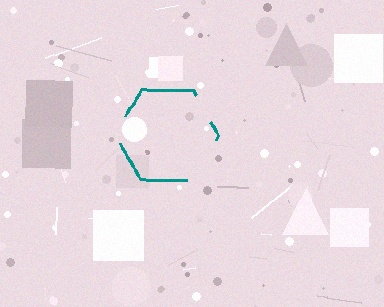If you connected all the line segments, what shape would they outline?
They would outline a hexagon.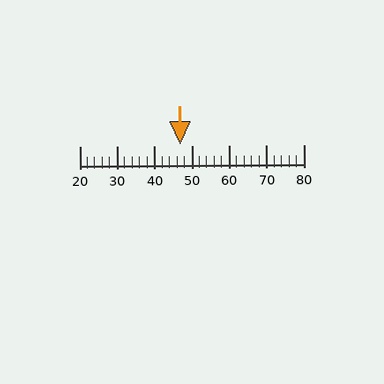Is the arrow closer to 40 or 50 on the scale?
The arrow is closer to 50.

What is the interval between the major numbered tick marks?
The major tick marks are spaced 10 units apart.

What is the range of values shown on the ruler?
The ruler shows values from 20 to 80.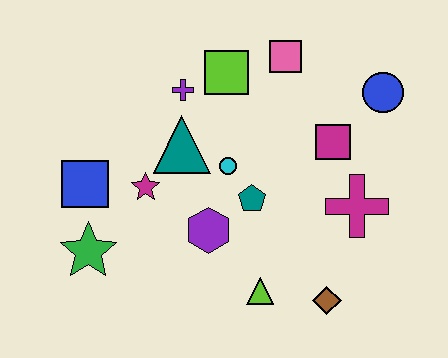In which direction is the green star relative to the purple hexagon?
The green star is to the left of the purple hexagon.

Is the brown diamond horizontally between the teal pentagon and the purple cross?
No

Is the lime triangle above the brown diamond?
Yes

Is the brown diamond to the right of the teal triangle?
Yes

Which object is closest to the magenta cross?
The magenta square is closest to the magenta cross.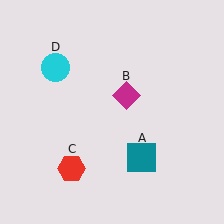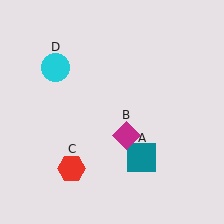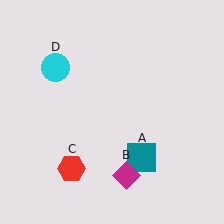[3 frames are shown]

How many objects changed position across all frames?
1 object changed position: magenta diamond (object B).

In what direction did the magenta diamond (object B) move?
The magenta diamond (object B) moved down.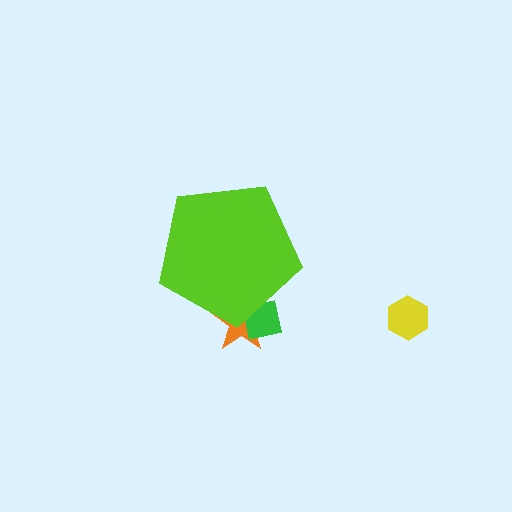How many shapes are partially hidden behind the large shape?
2 shapes are partially hidden.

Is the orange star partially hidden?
Yes, the orange star is partially hidden behind the lime pentagon.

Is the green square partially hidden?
Yes, the green square is partially hidden behind the lime pentagon.